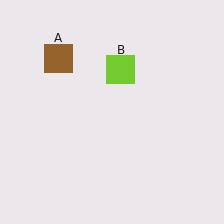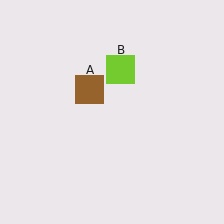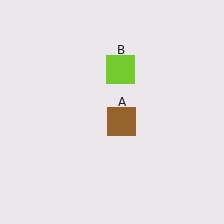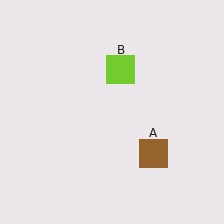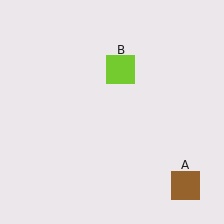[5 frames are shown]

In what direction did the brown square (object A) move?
The brown square (object A) moved down and to the right.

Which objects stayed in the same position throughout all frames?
Lime square (object B) remained stationary.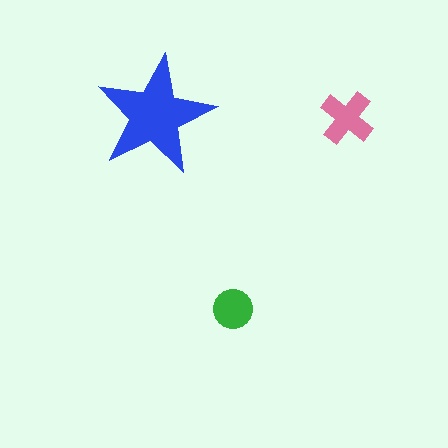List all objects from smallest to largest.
The green circle, the pink cross, the blue star.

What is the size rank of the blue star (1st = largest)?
1st.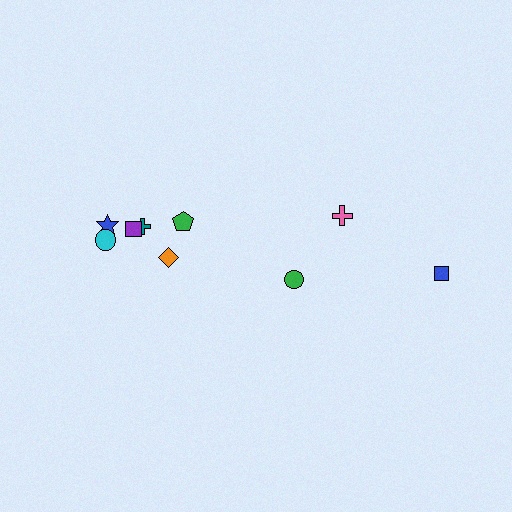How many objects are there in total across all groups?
There are 9 objects.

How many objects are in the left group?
There are 6 objects.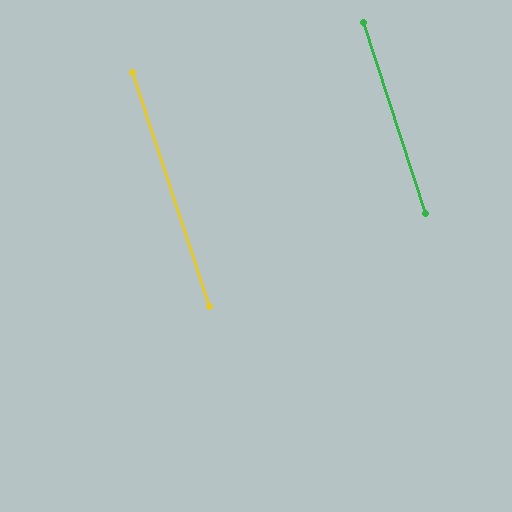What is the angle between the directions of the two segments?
Approximately 0 degrees.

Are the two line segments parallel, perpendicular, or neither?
Parallel — their directions differ by only 0.1°.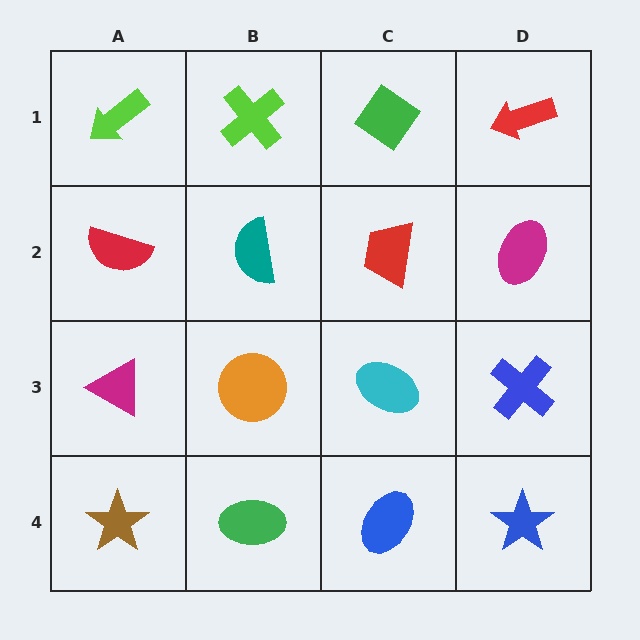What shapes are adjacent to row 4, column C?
A cyan ellipse (row 3, column C), a green ellipse (row 4, column B), a blue star (row 4, column D).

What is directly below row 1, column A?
A red semicircle.